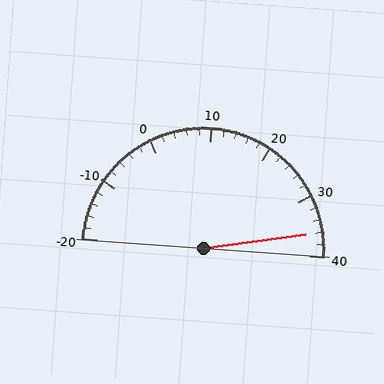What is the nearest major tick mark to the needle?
The nearest major tick mark is 40.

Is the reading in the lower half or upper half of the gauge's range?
The reading is in the upper half of the range (-20 to 40).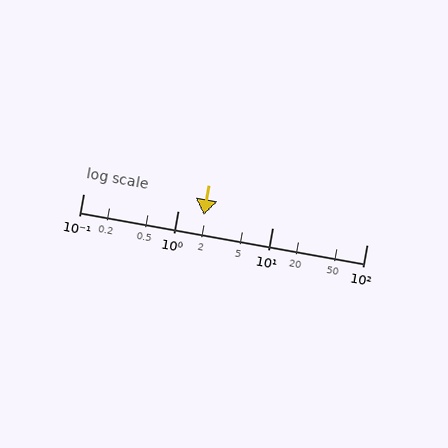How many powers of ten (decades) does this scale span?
The scale spans 3 decades, from 0.1 to 100.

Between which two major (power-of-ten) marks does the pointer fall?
The pointer is between 1 and 10.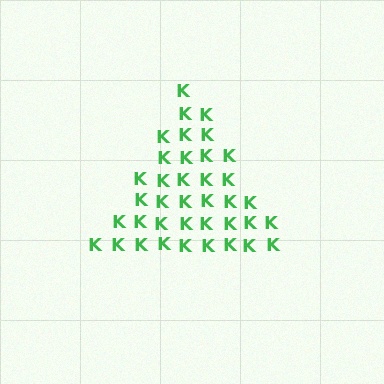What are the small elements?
The small elements are letter K's.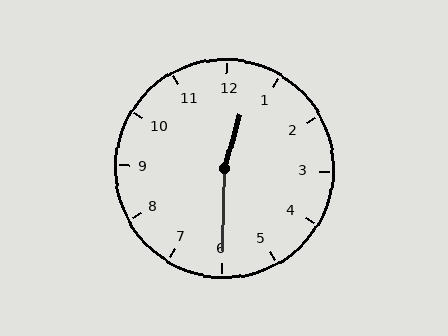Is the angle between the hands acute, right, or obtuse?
It is obtuse.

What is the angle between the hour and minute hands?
Approximately 165 degrees.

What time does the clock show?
12:30.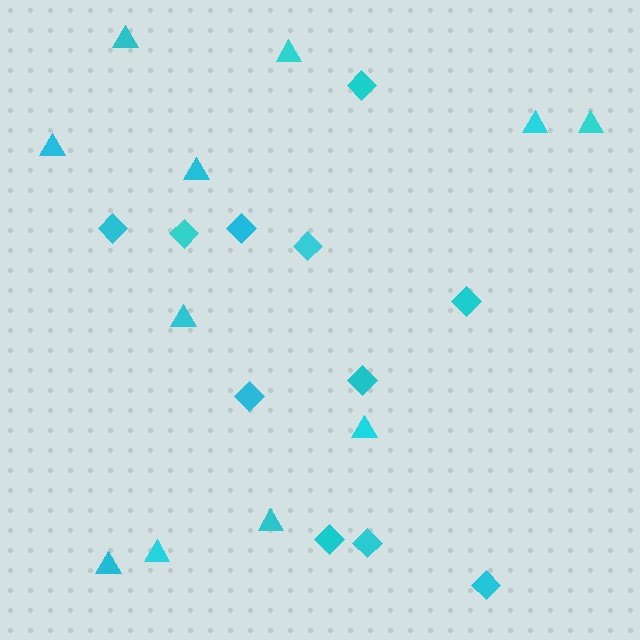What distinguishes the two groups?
There are 2 groups: one group of triangles (11) and one group of diamonds (11).